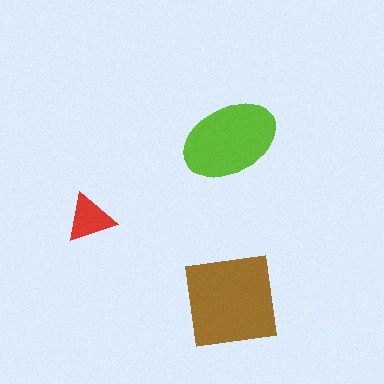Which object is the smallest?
The red triangle.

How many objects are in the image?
There are 3 objects in the image.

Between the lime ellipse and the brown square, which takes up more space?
The brown square.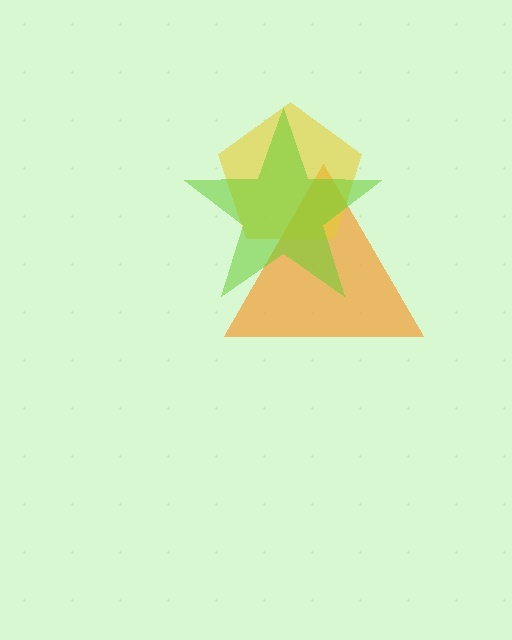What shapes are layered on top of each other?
The layered shapes are: an orange triangle, a yellow pentagon, a lime star.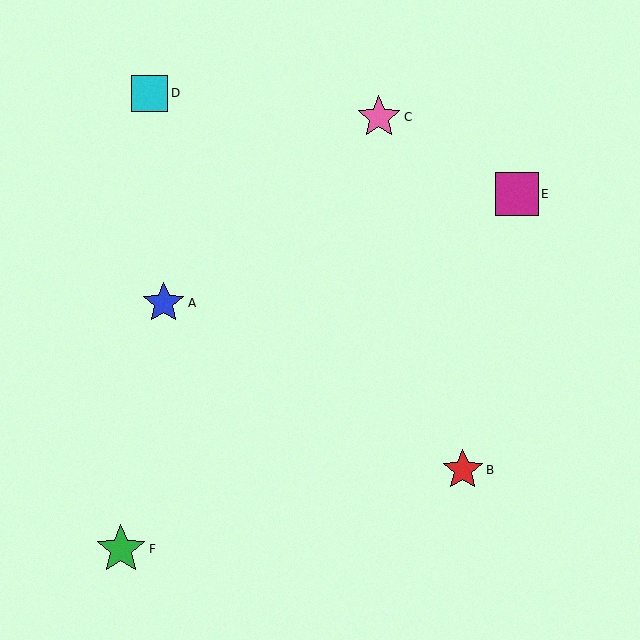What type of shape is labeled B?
Shape B is a red star.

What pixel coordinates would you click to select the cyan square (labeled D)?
Click at (150, 93) to select the cyan square D.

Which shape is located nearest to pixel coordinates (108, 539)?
The green star (labeled F) at (121, 549) is nearest to that location.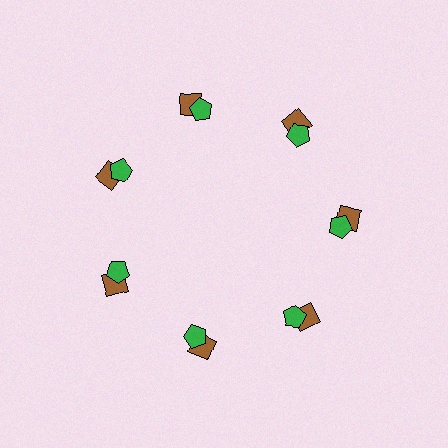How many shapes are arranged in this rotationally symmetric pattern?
There are 14 shapes, arranged in 7 groups of 2.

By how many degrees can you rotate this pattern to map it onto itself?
The pattern maps onto itself every 51 degrees of rotation.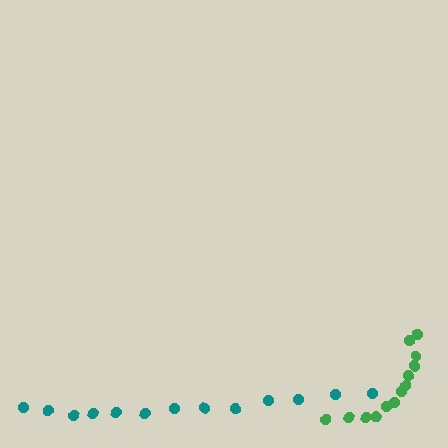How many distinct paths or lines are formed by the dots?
There are 2 distinct paths.